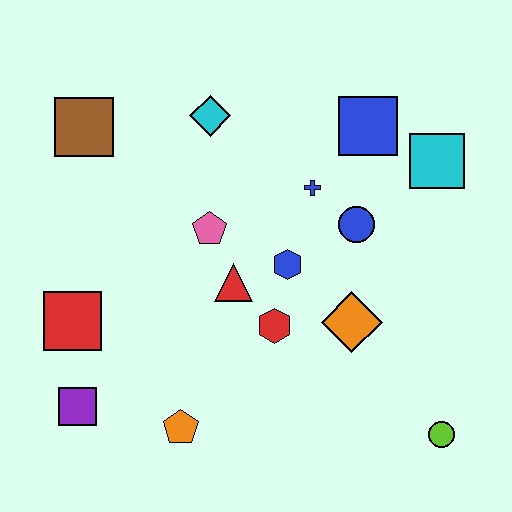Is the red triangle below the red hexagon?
No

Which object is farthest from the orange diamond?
The brown square is farthest from the orange diamond.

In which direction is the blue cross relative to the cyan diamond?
The blue cross is to the right of the cyan diamond.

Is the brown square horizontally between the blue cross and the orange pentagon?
No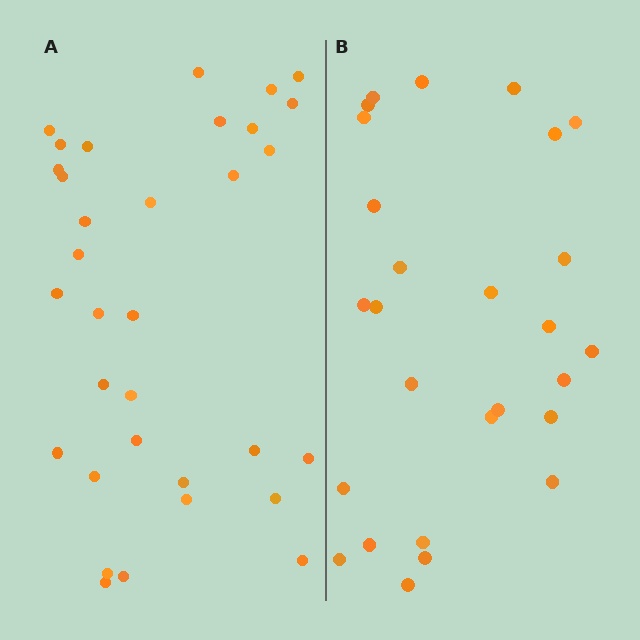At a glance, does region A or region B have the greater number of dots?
Region A (the left region) has more dots.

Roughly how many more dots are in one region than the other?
Region A has about 6 more dots than region B.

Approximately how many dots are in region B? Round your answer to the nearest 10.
About 30 dots. (The exact count is 27, which rounds to 30.)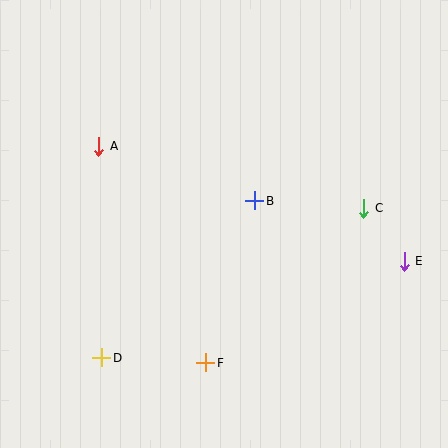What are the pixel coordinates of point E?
Point E is at (404, 261).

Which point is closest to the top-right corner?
Point C is closest to the top-right corner.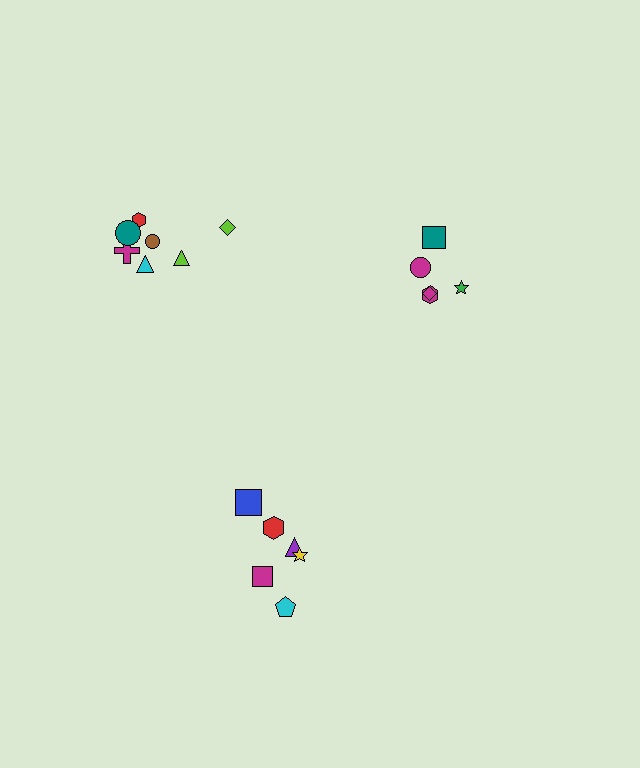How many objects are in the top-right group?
There are 5 objects.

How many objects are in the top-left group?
There are 7 objects.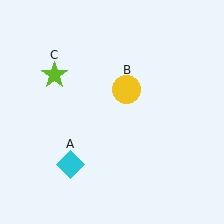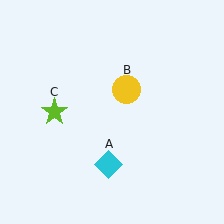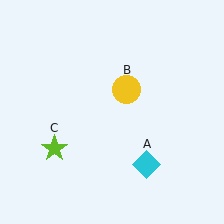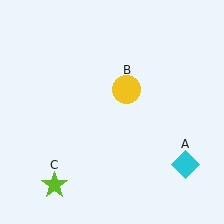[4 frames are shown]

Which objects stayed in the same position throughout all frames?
Yellow circle (object B) remained stationary.